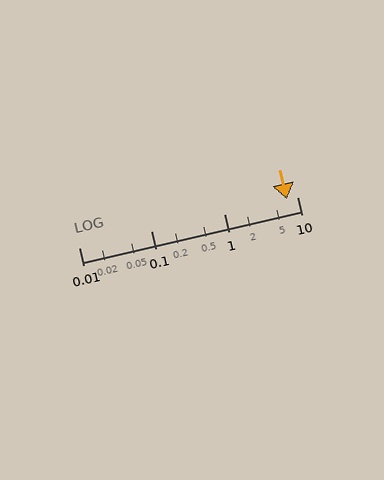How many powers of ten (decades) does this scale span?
The scale spans 3 decades, from 0.01 to 10.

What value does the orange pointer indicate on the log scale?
The pointer indicates approximately 7.3.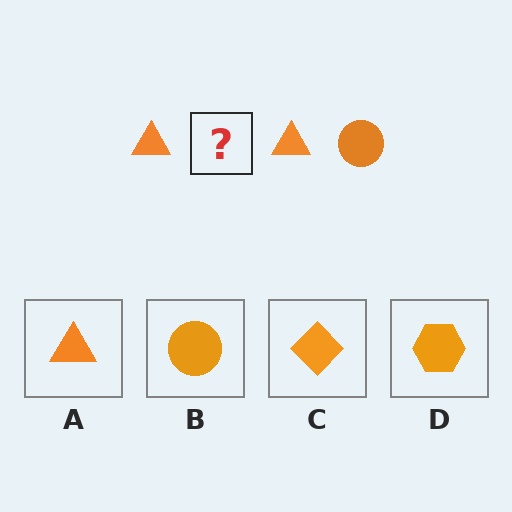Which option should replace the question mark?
Option B.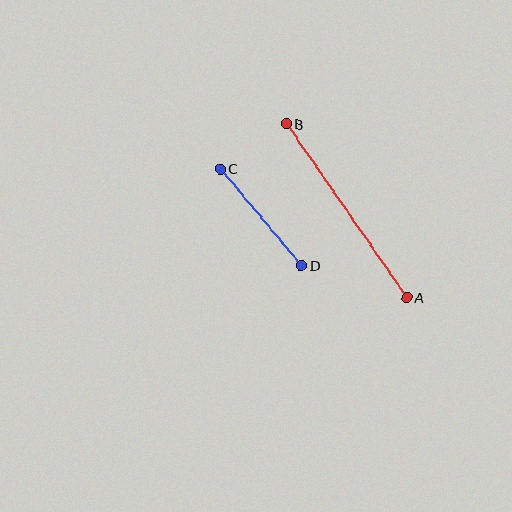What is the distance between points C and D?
The distance is approximately 126 pixels.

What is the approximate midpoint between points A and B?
The midpoint is at approximately (347, 211) pixels.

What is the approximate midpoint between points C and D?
The midpoint is at approximately (261, 217) pixels.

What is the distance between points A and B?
The distance is approximately 211 pixels.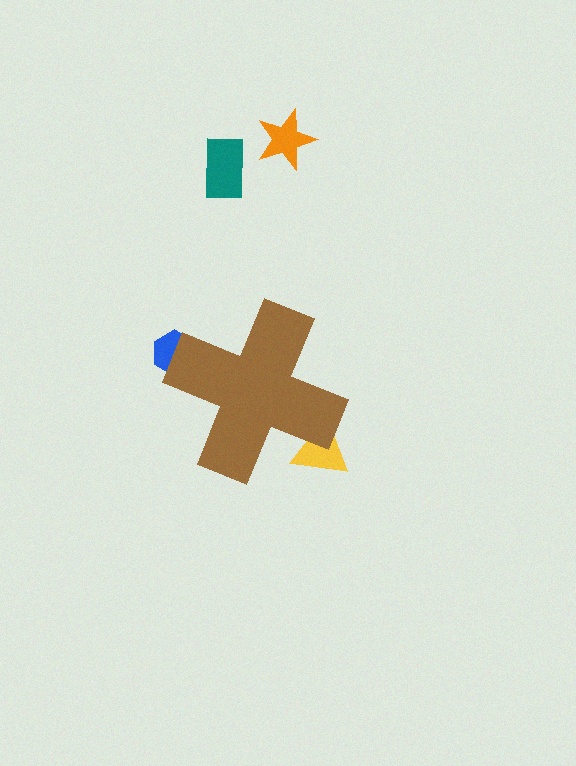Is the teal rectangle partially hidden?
No, the teal rectangle is fully visible.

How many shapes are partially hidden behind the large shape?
2 shapes are partially hidden.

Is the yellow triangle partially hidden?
Yes, the yellow triangle is partially hidden behind the brown cross.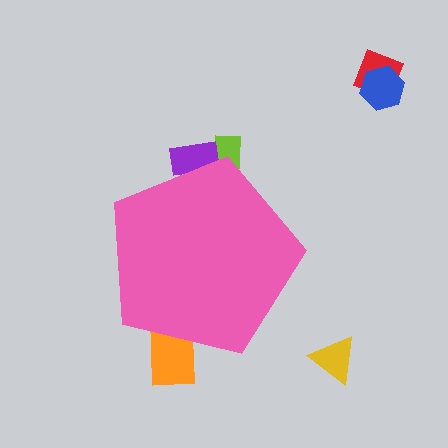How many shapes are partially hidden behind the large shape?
3 shapes are partially hidden.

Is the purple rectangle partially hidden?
Yes, the purple rectangle is partially hidden behind the pink pentagon.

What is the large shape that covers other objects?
A pink pentagon.